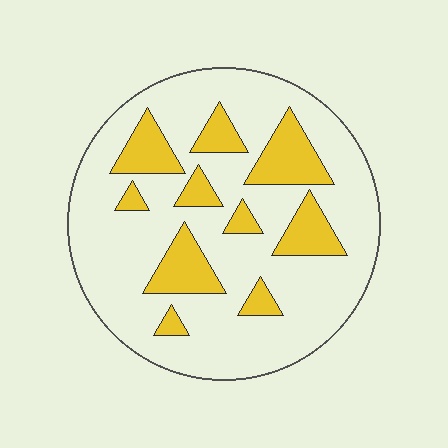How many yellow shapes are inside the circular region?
10.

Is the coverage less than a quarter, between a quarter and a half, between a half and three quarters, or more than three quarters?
Less than a quarter.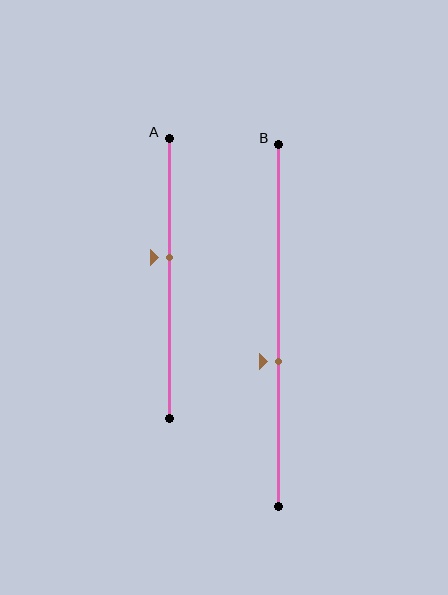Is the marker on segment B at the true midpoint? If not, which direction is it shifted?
No, the marker on segment B is shifted downward by about 10% of the segment length.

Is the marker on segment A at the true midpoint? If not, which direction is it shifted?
No, the marker on segment A is shifted upward by about 8% of the segment length.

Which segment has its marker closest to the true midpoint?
Segment A has its marker closest to the true midpoint.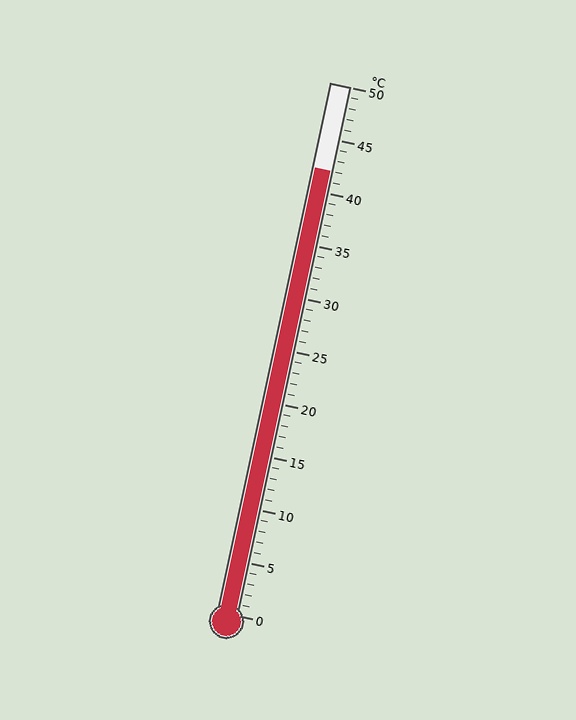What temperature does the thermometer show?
The thermometer shows approximately 42°C.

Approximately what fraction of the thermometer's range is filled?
The thermometer is filled to approximately 85% of its range.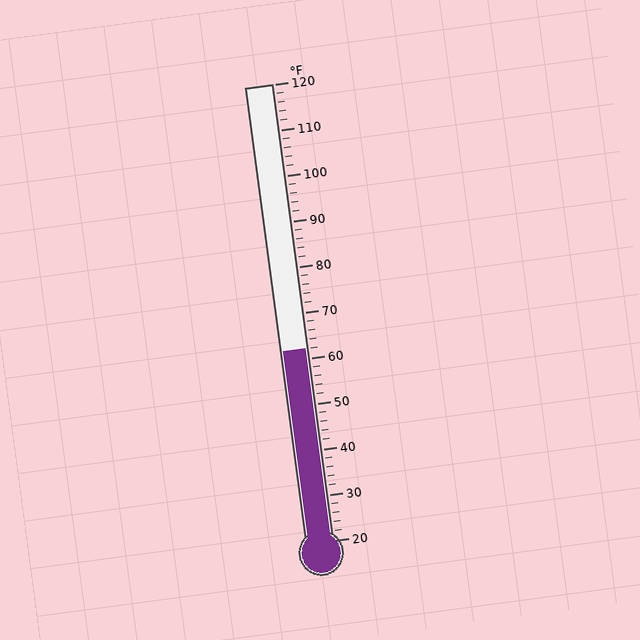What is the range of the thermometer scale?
The thermometer scale ranges from 20°F to 120°F.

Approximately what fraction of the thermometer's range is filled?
The thermometer is filled to approximately 40% of its range.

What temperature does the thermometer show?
The thermometer shows approximately 62°F.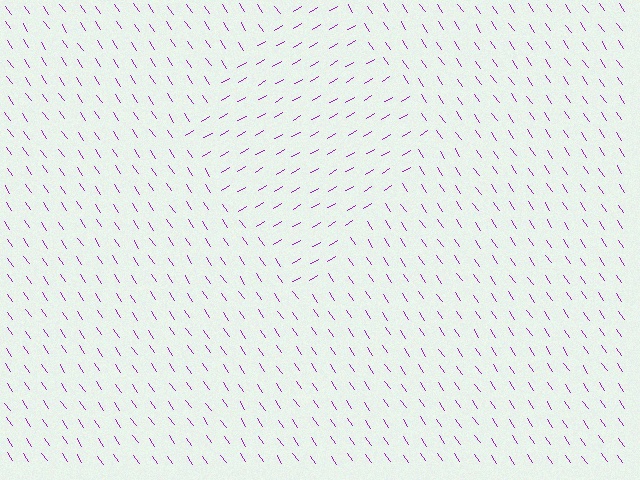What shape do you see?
I see a diamond.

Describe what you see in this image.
The image is filled with small purple line segments. A diamond region in the image has lines oriented differently from the surrounding lines, creating a visible texture boundary.